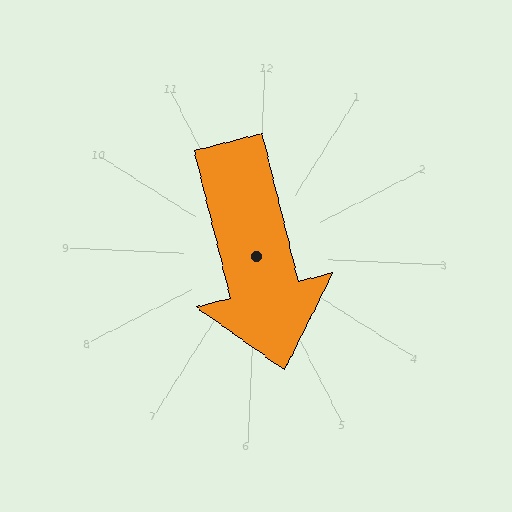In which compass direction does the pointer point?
South.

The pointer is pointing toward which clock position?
Roughly 5 o'clock.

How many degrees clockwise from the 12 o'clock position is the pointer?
Approximately 163 degrees.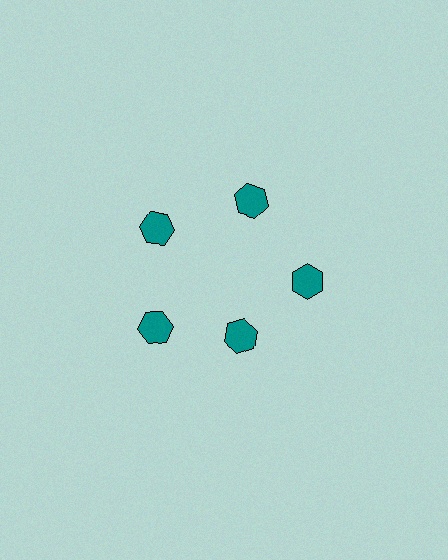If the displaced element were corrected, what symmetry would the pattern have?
It would have 5-fold rotational symmetry — the pattern would map onto itself every 72 degrees.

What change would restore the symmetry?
The symmetry would be restored by moving it outward, back onto the ring so that all 5 hexagons sit at equal angles and equal distance from the center.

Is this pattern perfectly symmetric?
No. The 5 teal hexagons are arranged in a ring, but one element near the 5 o'clock position is pulled inward toward the center, breaking the 5-fold rotational symmetry.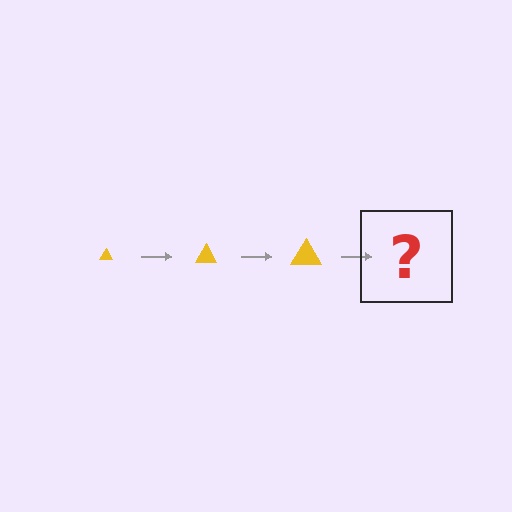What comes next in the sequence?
The next element should be a yellow triangle, larger than the previous one.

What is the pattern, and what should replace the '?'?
The pattern is that the triangle gets progressively larger each step. The '?' should be a yellow triangle, larger than the previous one.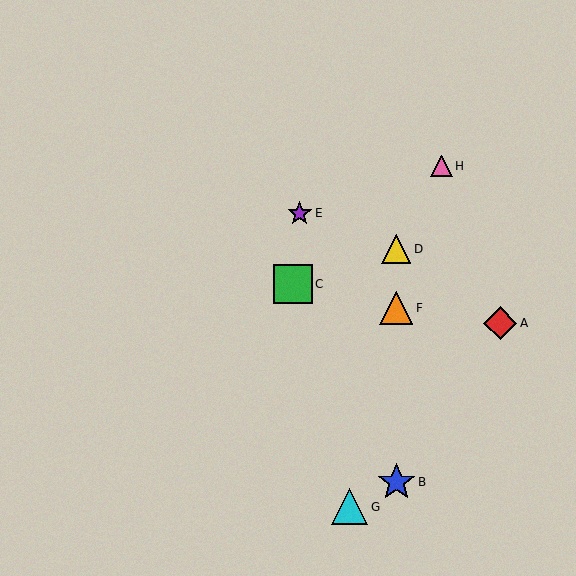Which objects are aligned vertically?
Objects B, D, F are aligned vertically.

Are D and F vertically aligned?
Yes, both are at x≈396.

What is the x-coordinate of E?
Object E is at x≈300.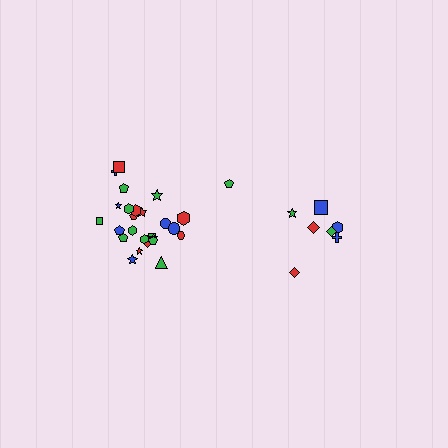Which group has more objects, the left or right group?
The left group.